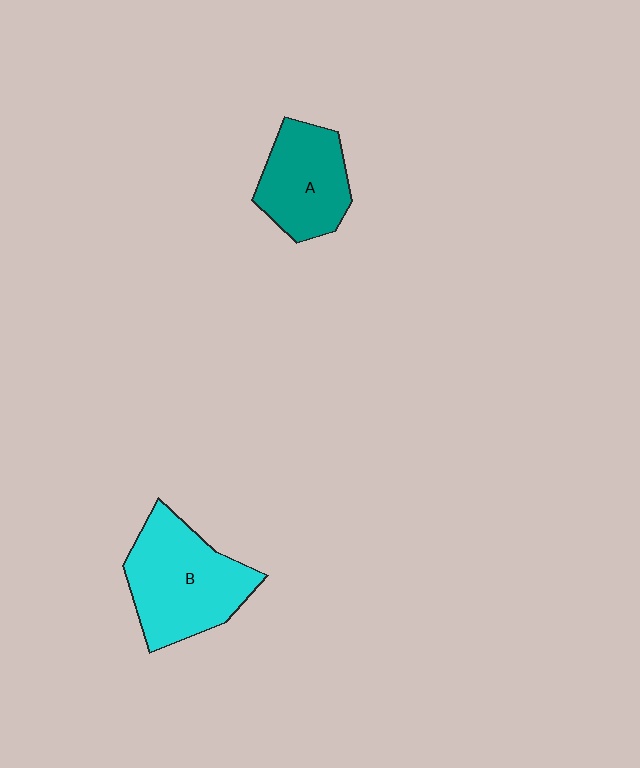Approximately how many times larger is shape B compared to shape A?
Approximately 1.4 times.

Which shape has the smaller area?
Shape A (teal).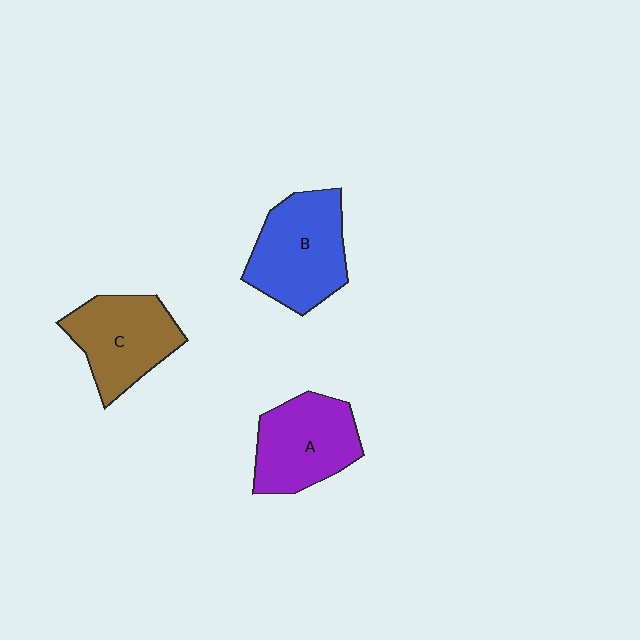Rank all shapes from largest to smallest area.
From largest to smallest: B (blue), A (purple), C (brown).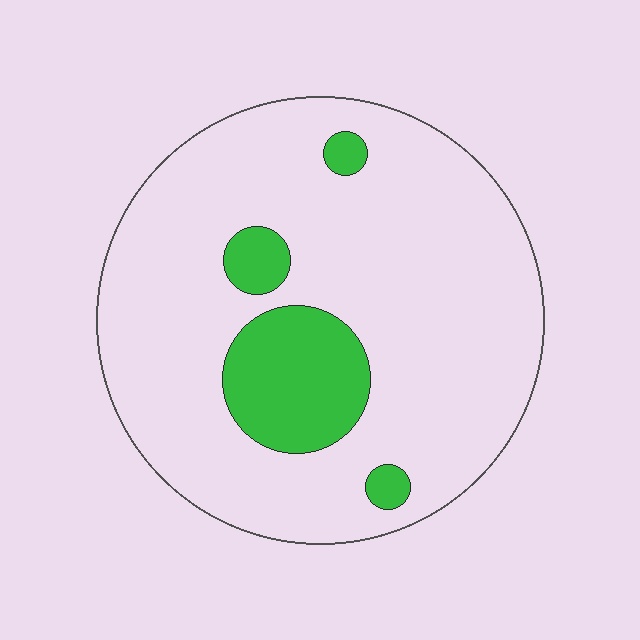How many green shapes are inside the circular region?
4.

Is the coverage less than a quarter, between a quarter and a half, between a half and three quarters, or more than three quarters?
Less than a quarter.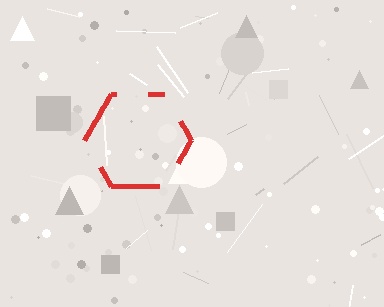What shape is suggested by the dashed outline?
The dashed outline suggests a hexagon.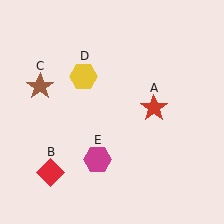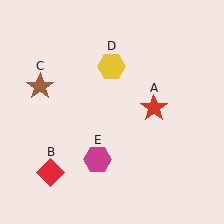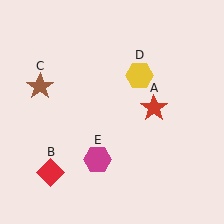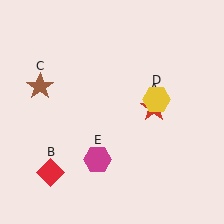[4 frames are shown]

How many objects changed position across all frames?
1 object changed position: yellow hexagon (object D).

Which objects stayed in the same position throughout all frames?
Red star (object A) and red diamond (object B) and brown star (object C) and magenta hexagon (object E) remained stationary.